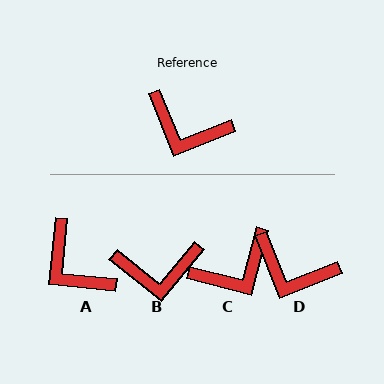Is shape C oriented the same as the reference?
No, it is off by about 54 degrees.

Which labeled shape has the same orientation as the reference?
D.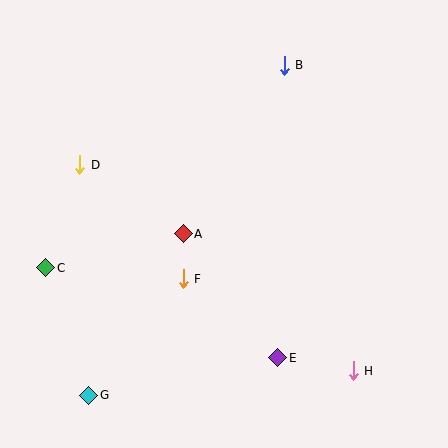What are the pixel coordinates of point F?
Point F is at (183, 279).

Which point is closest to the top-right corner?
Point B is closest to the top-right corner.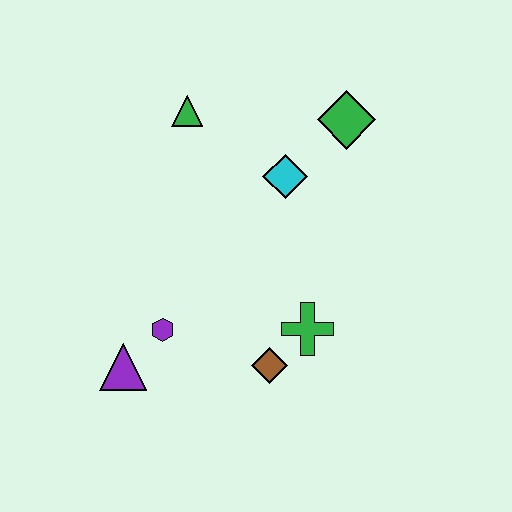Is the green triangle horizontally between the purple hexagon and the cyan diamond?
Yes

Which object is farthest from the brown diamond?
The green triangle is farthest from the brown diamond.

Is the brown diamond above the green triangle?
No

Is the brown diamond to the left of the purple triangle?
No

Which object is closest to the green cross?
The brown diamond is closest to the green cross.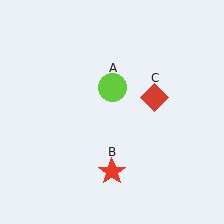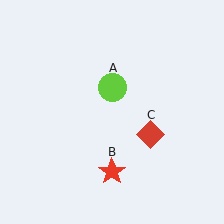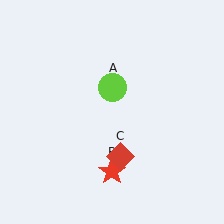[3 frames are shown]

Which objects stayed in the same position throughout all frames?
Lime circle (object A) and red star (object B) remained stationary.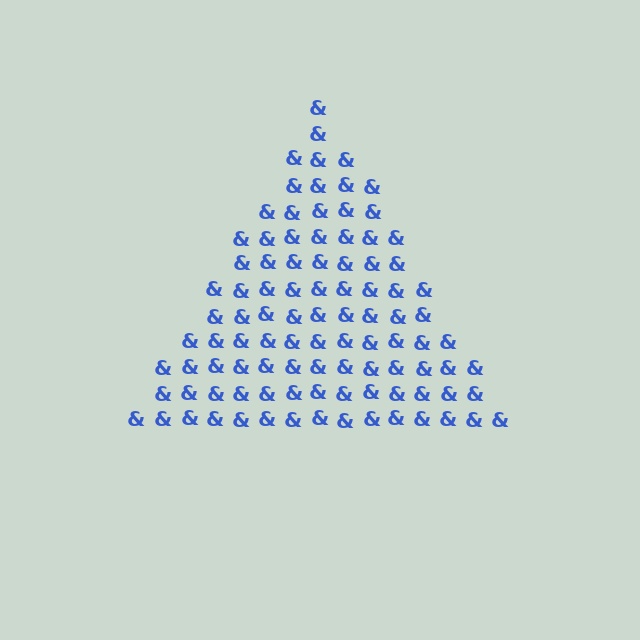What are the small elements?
The small elements are ampersands.